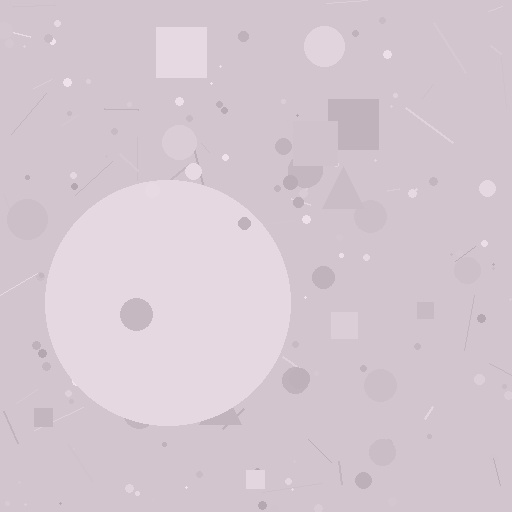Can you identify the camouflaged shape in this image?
The camouflaged shape is a circle.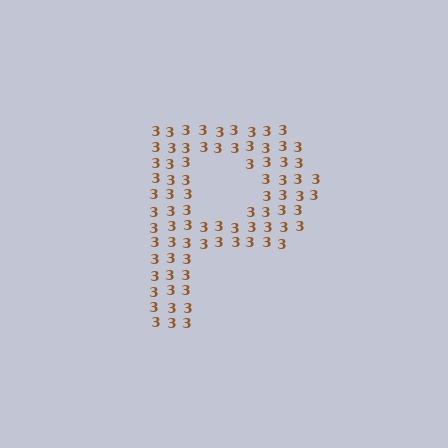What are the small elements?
The small elements are digit 3's.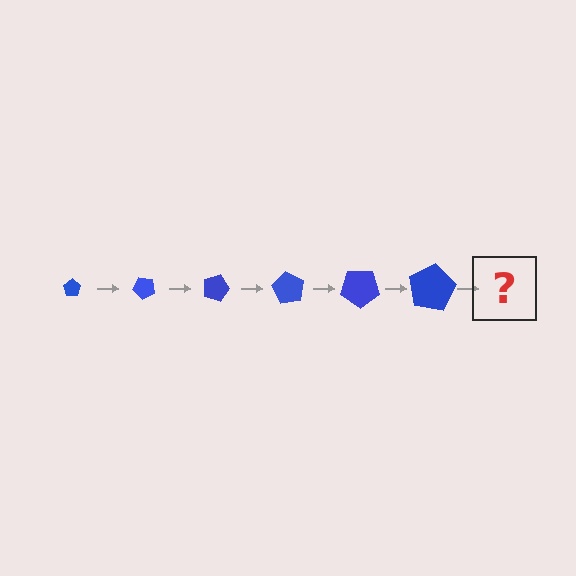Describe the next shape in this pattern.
It should be a pentagon, larger than the previous one and rotated 270 degrees from the start.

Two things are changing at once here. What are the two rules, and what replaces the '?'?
The two rules are that the pentagon grows larger each step and it rotates 45 degrees each step. The '?' should be a pentagon, larger than the previous one and rotated 270 degrees from the start.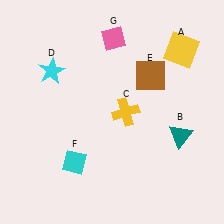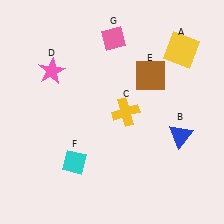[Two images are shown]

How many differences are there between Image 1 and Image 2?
There are 2 differences between the two images.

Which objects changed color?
B changed from teal to blue. D changed from cyan to pink.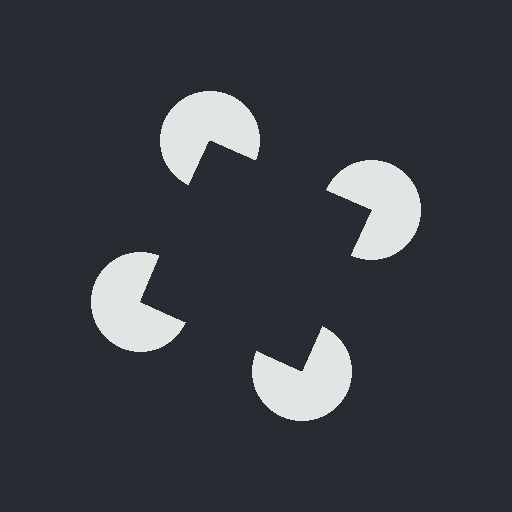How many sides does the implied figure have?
4 sides.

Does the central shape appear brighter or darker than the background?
It typically appears slightly darker than the background, even though no actual brightness change is drawn.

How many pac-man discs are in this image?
There are 4 — one at each vertex of the illusory square.